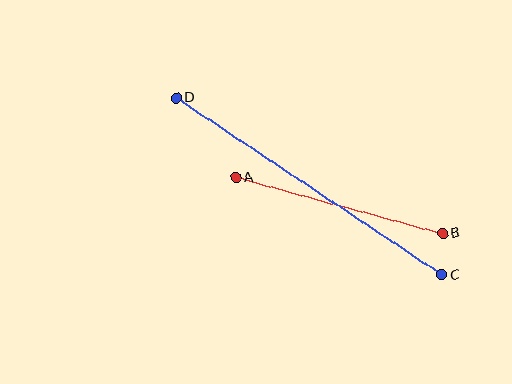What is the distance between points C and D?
The distance is approximately 319 pixels.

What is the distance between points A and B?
The distance is approximately 215 pixels.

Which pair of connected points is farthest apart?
Points C and D are farthest apart.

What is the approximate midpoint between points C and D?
The midpoint is at approximately (309, 186) pixels.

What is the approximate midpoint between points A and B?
The midpoint is at approximately (339, 205) pixels.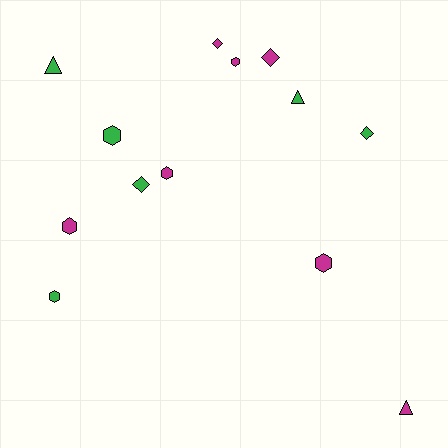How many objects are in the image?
There are 13 objects.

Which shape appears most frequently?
Hexagon, with 6 objects.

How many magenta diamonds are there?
There are 2 magenta diamonds.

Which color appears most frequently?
Magenta, with 7 objects.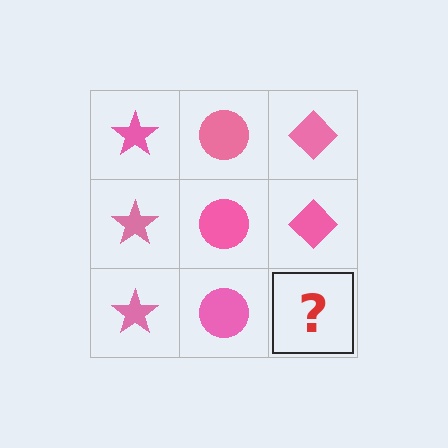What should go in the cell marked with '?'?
The missing cell should contain a pink diamond.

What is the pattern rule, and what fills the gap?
The rule is that each column has a consistent shape. The gap should be filled with a pink diamond.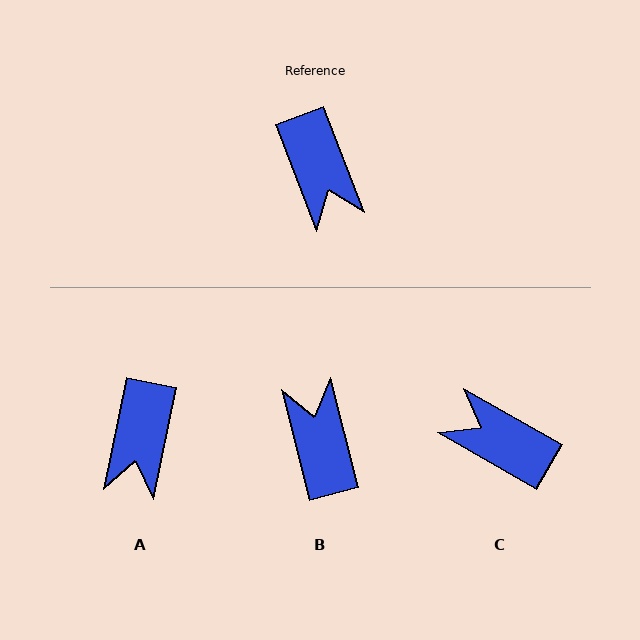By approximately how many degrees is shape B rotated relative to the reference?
Approximately 173 degrees counter-clockwise.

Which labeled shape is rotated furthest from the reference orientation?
B, about 173 degrees away.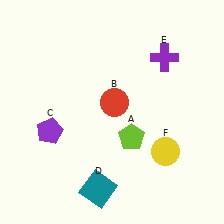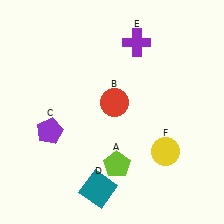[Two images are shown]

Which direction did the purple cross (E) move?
The purple cross (E) moved left.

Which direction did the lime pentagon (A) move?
The lime pentagon (A) moved down.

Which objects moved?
The objects that moved are: the lime pentagon (A), the purple cross (E).